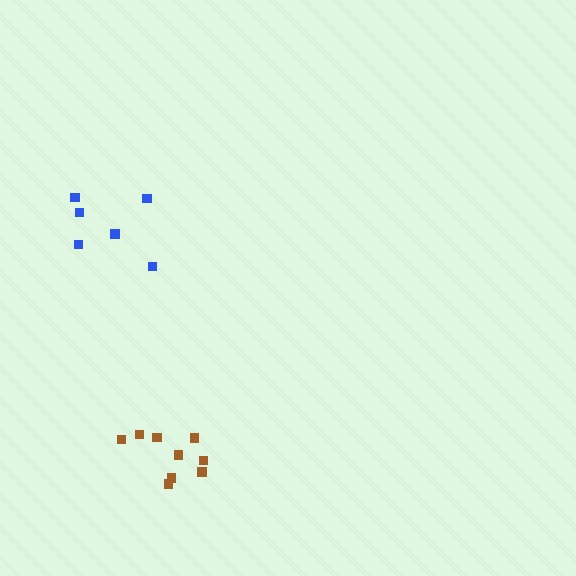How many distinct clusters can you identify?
There are 2 distinct clusters.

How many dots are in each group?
Group 1: 9 dots, Group 2: 6 dots (15 total).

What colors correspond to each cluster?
The clusters are colored: brown, blue.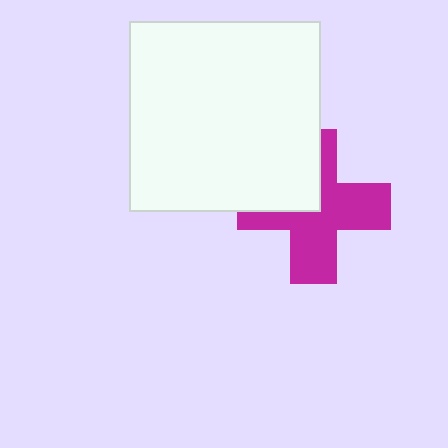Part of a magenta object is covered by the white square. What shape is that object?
It is a cross.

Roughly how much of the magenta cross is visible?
Most of it is visible (roughly 67%).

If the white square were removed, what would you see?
You would see the complete magenta cross.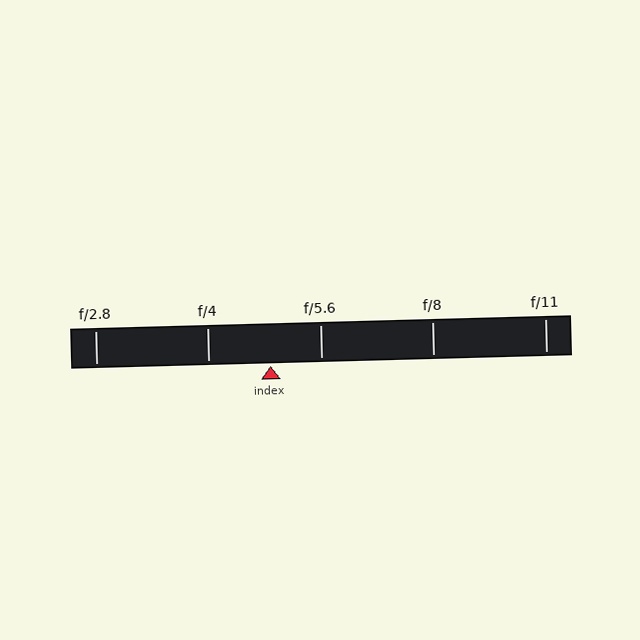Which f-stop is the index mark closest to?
The index mark is closest to f/5.6.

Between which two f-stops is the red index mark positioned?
The index mark is between f/4 and f/5.6.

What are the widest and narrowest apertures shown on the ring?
The widest aperture shown is f/2.8 and the narrowest is f/11.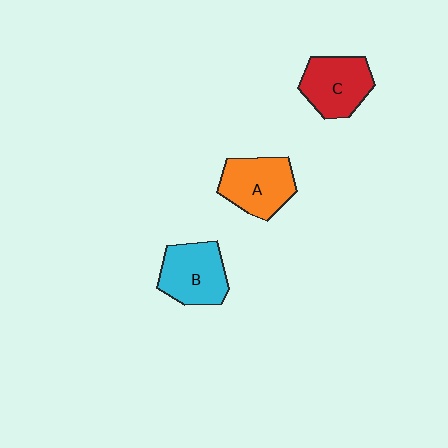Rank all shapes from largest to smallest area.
From largest to smallest: A (orange), B (cyan), C (red).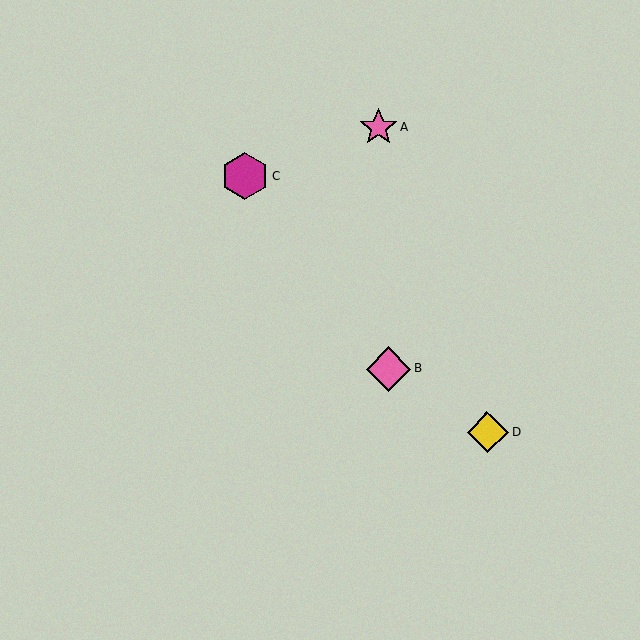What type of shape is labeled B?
Shape B is a pink diamond.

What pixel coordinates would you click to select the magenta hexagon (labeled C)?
Click at (245, 176) to select the magenta hexagon C.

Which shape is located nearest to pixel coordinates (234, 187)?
The magenta hexagon (labeled C) at (245, 176) is nearest to that location.